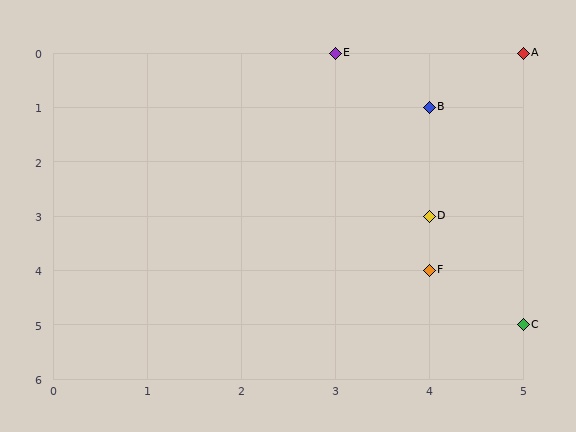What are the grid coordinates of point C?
Point C is at grid coordinates (5, 5).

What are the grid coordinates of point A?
Point A is at grid coordinates (5, 0).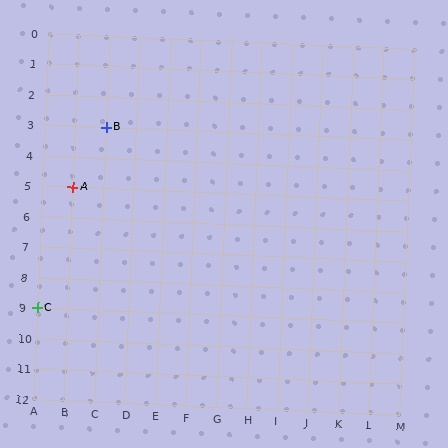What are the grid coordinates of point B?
Point B is at grid coordinates (C, 3).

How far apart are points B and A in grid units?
Points B and A are 1 column and 2 rows apart (about 2.2 grid units diagonally).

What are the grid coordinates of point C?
Point C is at grid coordinates (A, 9).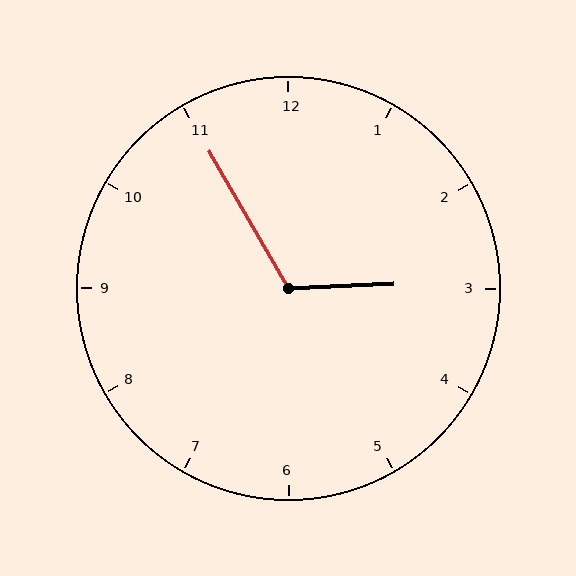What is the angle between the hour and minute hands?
Approximately 118 degrees.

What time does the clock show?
2:55.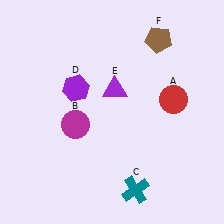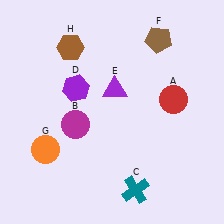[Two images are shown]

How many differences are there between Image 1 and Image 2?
There are 2 differences between the two images.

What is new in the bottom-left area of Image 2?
An orange circle (G) was added in the bottom-left area of Image 2.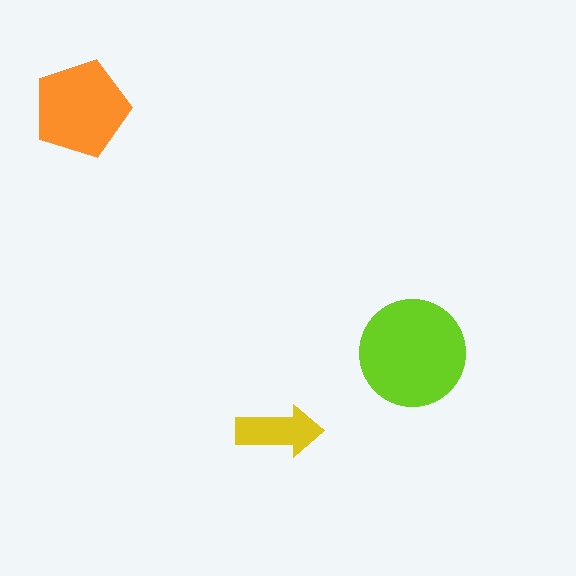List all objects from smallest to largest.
The yellow arrow, the orange pentagon, the lime circle.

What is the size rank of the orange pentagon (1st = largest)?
2nd.